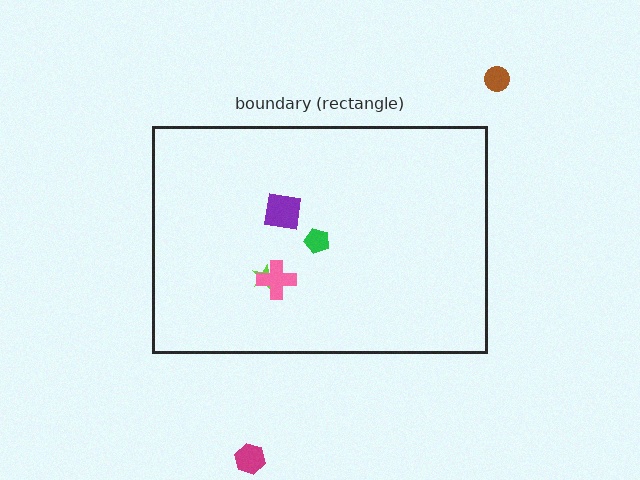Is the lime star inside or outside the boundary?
Inside.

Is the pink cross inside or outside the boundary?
Inside.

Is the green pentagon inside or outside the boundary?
Inside.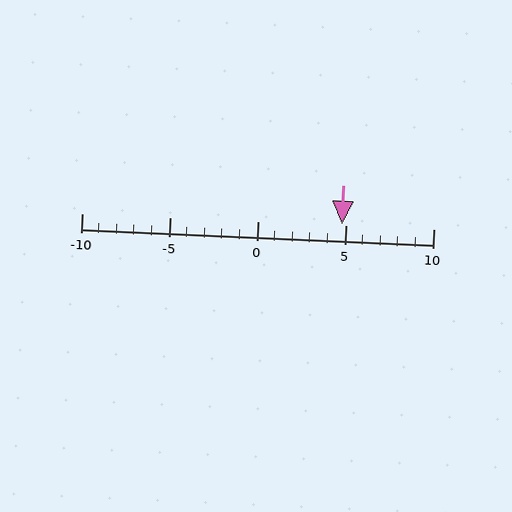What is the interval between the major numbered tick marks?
The major tick marks are spaced 5 units apart.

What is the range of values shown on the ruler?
The ruler shows values from -10 to 10.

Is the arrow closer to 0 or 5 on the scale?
The arrow is closer to 5.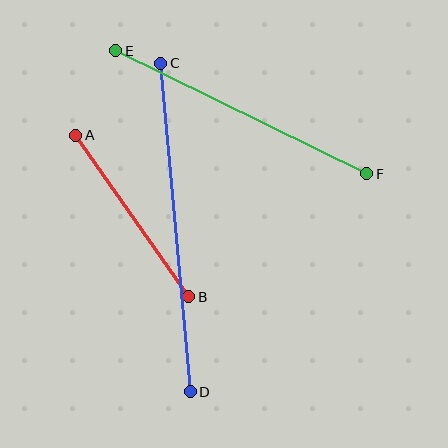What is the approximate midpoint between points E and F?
The midpoint is at approximately (241, 112) pixels.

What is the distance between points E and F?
The distance is approximately 280 pixels.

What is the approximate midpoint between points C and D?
The midpoint is at approximately (176, 228) pixels.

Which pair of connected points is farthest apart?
Points C and D are farthest apart.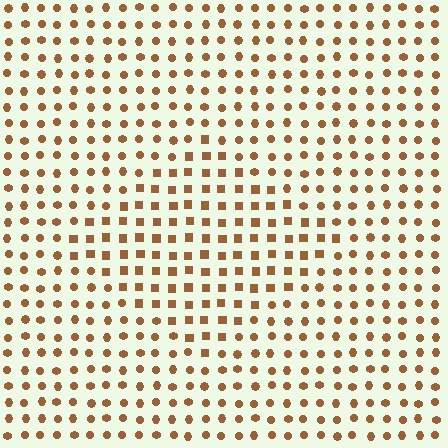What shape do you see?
I see a diamond.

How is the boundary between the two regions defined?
The boundary is defined by a change in element shape: squares inside vs. circles outside. All elements share the same color and spacing.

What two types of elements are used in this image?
The image uses squares inside the diamond region and circles outside it.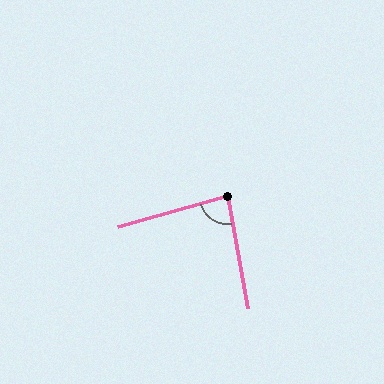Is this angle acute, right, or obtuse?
It is acute.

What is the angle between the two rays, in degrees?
Approximately 85 degrees.